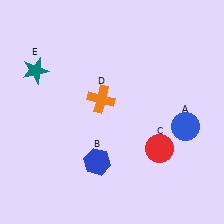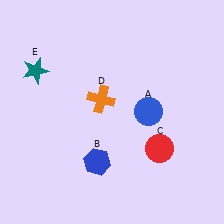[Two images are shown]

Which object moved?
The blue circle (A) moved left.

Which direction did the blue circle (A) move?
The blue circle (A) moved left.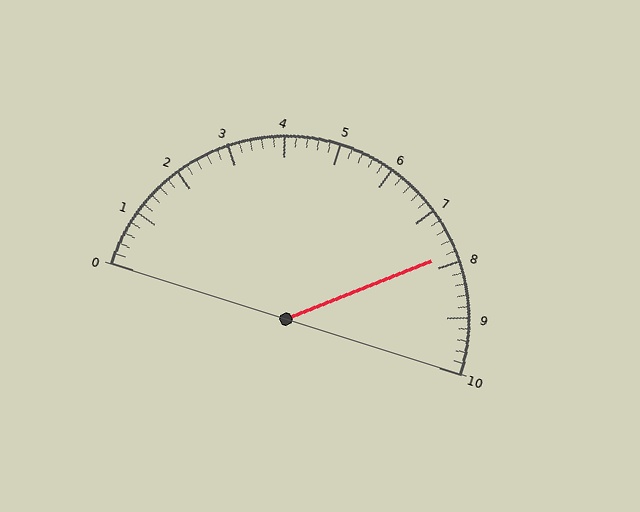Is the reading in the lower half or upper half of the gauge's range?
The reading is in the upper half of the range (0 to 10).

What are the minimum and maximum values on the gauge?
The gauge ranges from 0 to 10.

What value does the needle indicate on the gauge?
The needle indicates approximately 7.8.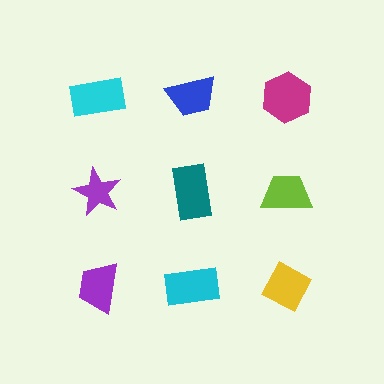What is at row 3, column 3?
A yellow diamond.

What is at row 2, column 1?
A purple star.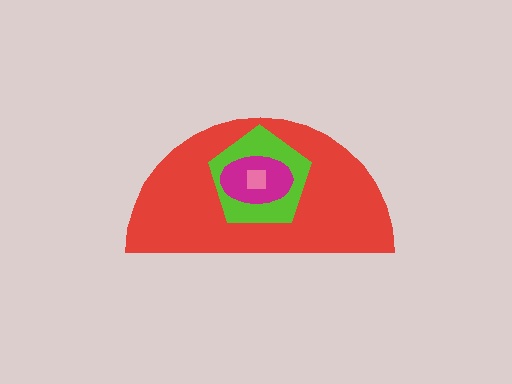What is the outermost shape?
The red semicircle.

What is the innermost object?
The pink square.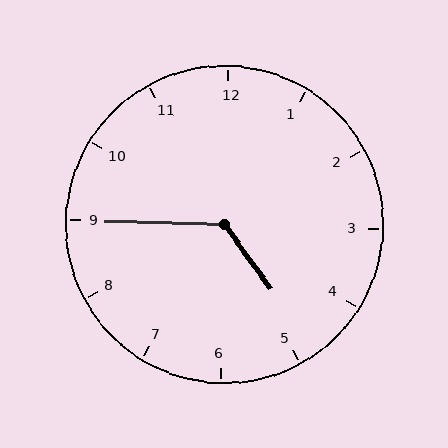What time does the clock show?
4:45.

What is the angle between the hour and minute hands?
Approximately 128 degrees.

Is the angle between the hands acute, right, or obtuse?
It is obtuse.